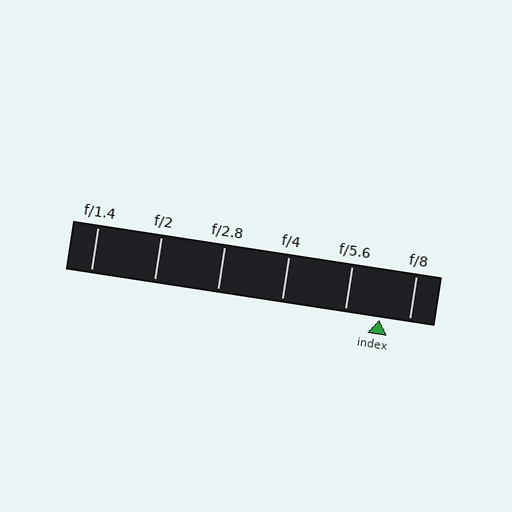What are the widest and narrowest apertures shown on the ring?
The widest aperture shown is f/1.4 and the narrowest is f/8.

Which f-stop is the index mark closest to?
The index mark is closest to f/8.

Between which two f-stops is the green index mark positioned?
The index mark is between f/5.6 and f/8.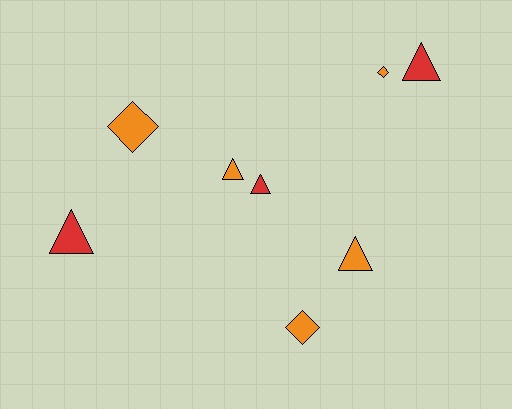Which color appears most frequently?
Orange, with 5 objects.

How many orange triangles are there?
There are 2 orange triangles.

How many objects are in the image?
There are 8 objects.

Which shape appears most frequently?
Triangle, with 5 objects.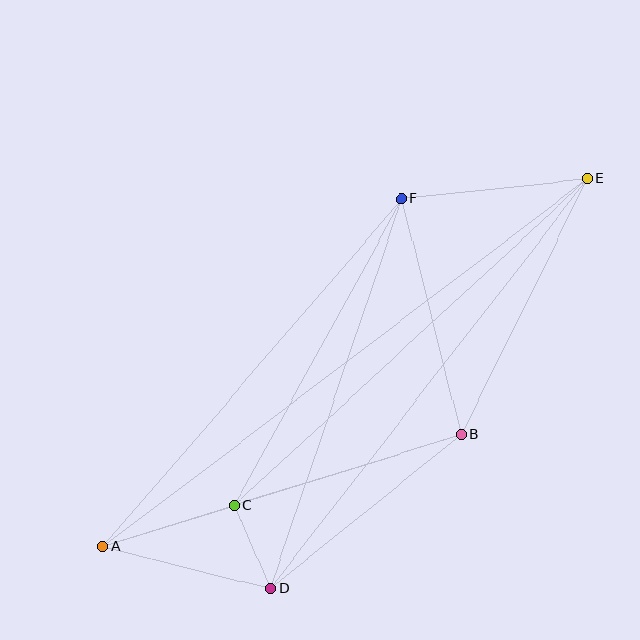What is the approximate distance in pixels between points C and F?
The distance between C and F is approximately 349 pixels.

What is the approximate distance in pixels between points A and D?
The distance between A and D is approximately 173 pixels.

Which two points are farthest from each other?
Points A and E are farthest from each other.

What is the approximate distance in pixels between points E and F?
The distance between E and F is approximately 187 pixels.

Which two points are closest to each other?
Points C and D are closest to each other.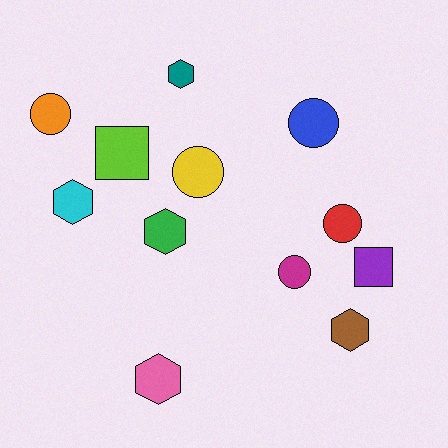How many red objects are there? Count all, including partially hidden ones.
There is 1 red object.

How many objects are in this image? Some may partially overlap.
There are 12 objects.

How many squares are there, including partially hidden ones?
There are 2 squares.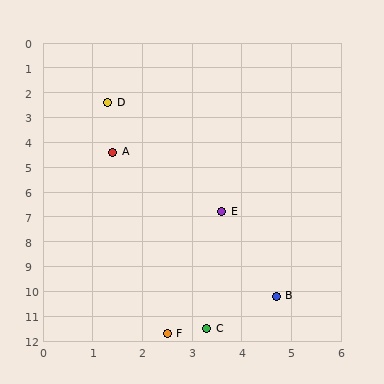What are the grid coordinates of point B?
Point B is at approximately (4.7, 10.2).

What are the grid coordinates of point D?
Point D is at approximately (1.3, 2.4).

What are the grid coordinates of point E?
Point E is at approximately (3.6, 6.8).